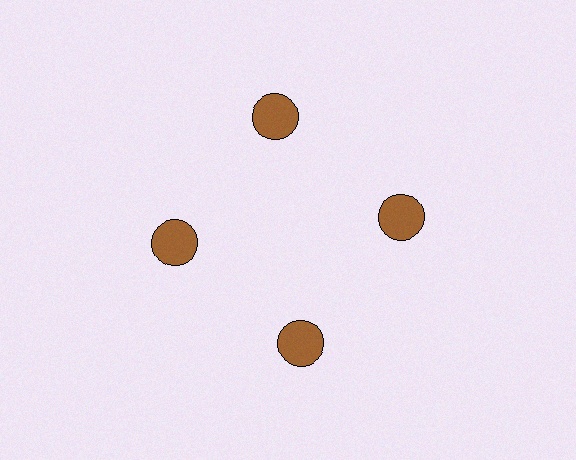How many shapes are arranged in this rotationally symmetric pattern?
There are 4 shapes, arranged in 4 groups of 1.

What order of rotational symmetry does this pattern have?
This pattern has 4-fold rotational symmetry.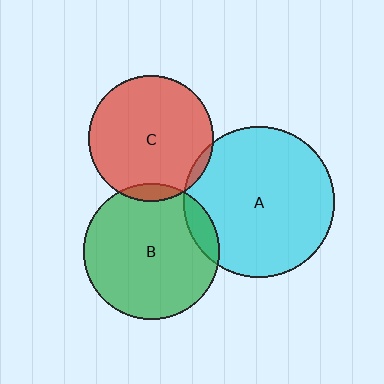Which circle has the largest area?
Circle A (cyan).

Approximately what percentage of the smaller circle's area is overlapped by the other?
Approximately 5%.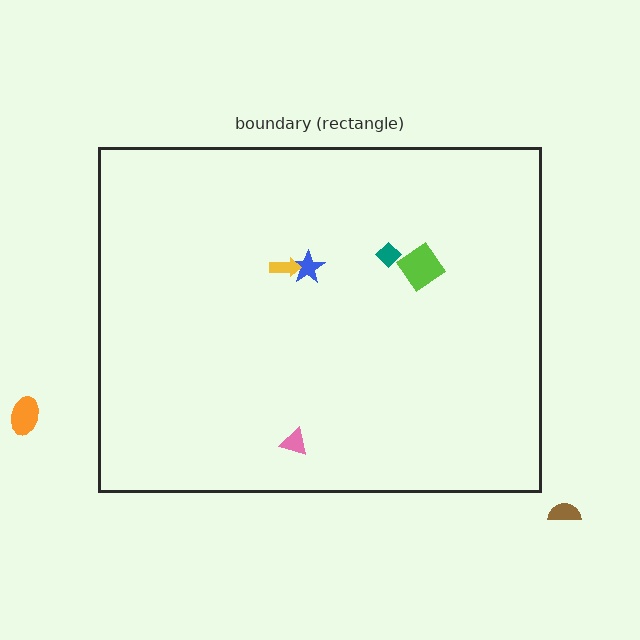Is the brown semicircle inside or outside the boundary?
Outside.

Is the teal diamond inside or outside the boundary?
Inside.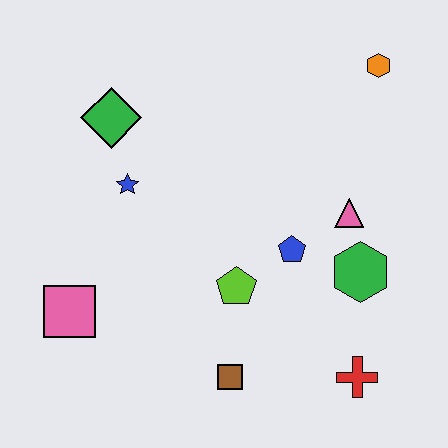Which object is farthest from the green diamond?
The red cross is farthest from the green diamond.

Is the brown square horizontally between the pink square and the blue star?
No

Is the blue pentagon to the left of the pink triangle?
Yes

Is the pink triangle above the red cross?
Yes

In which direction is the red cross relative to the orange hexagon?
The red cross is below the orange hexagon.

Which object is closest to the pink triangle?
The green hexagon is closest to the pink triangle.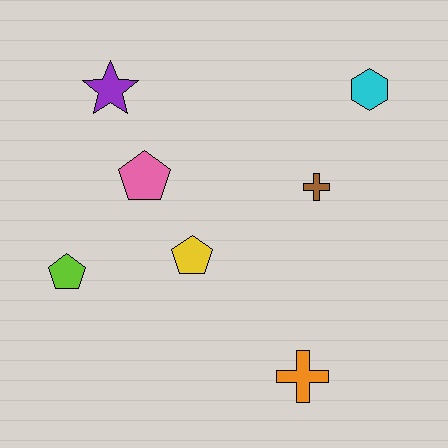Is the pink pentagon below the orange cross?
No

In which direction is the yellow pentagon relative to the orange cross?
The yellow pentagon is above the orange cross.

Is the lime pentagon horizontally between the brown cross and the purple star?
No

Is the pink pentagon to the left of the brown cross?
Yes